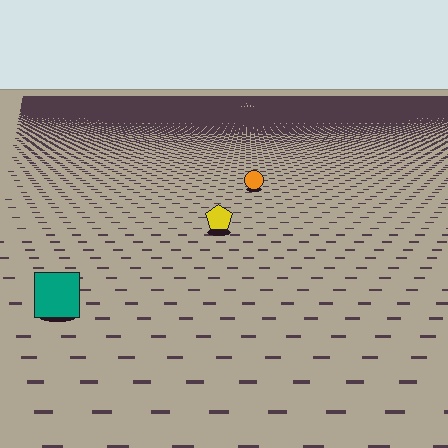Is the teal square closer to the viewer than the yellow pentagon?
Yes. The teal square is closer — you can tell from the texture gradient: the ground texture is coarser near it.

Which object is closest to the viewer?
The teal square is closest. The texture marks near it are larger and more spread out.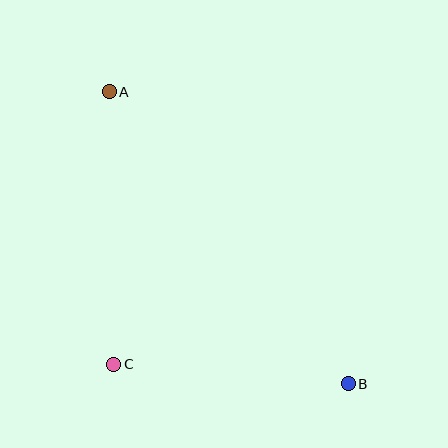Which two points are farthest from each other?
Points A and B are farthest from each other.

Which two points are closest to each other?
Points B and C are closest to each other.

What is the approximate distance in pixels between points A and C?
The distance between A and C is approximately 272 pixels.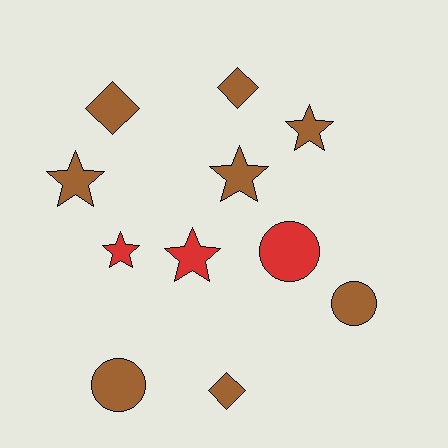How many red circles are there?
There is 1 red circle.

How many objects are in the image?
There are 11 objects.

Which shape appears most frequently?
Star, with 5 objects.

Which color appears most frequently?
Brown, with 8 objects.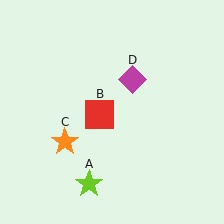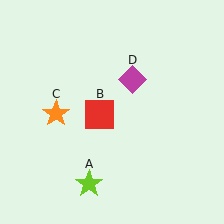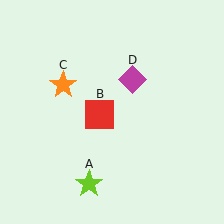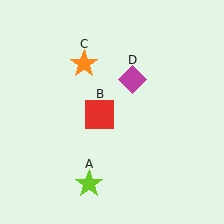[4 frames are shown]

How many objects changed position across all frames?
1 object changed position: orange star (object C).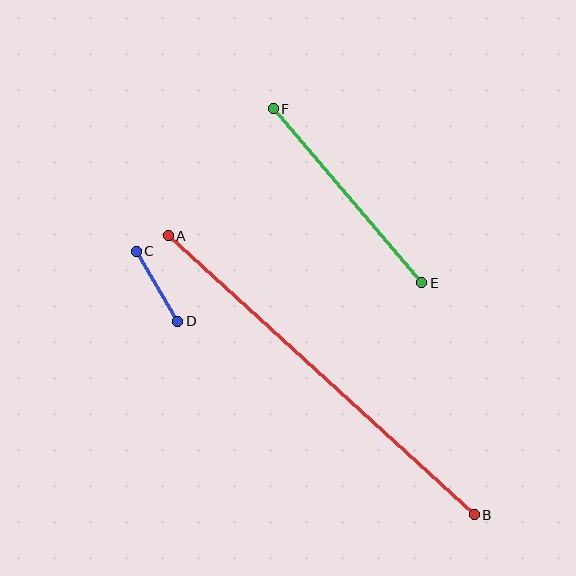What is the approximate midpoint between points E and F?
The midpoint is at approximately (348, 196) pixels.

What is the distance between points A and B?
The distance is approximately 414 pixels.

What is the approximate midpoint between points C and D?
The midpoint is at approximately (157, 286) pixels.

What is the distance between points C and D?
The distance is approximately 81 pixels.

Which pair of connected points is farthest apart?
Points A and B are farthest apart.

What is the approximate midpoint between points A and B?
The midpoint is at approximately (321, 375) pixels.